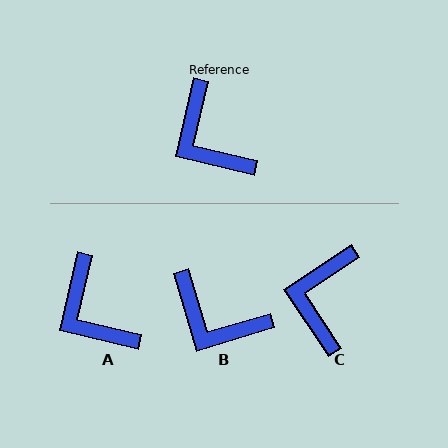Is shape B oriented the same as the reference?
No, it is off by about 30 degrees.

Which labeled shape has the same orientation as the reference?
A.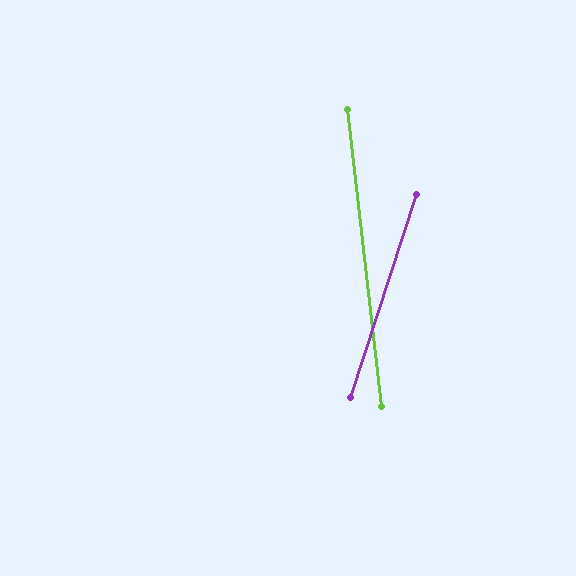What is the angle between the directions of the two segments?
Approximately 24 degrees.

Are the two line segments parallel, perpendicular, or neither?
Neither parallel nor perpendicular — they differ by about 24°.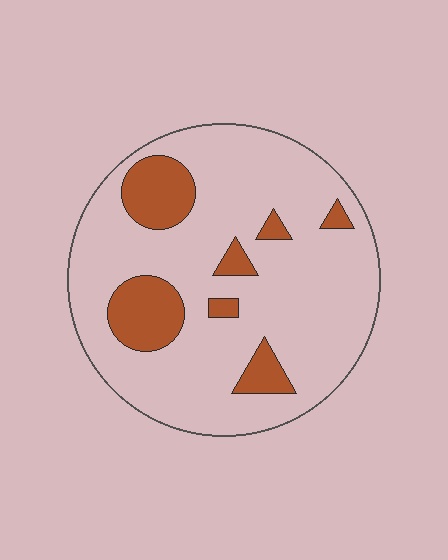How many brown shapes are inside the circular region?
7.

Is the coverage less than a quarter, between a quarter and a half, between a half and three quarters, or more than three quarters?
Less than a quarter.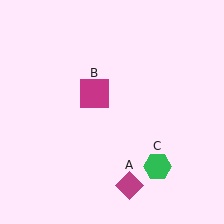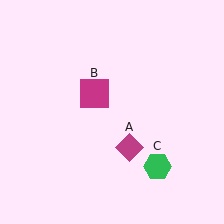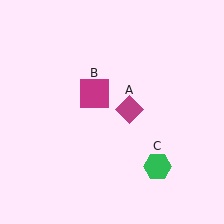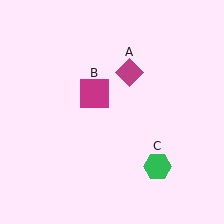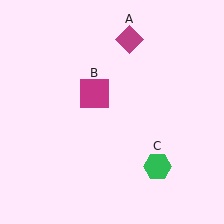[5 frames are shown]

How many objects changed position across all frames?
1 object changed position: magenta diamond (object A).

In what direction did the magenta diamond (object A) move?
The magenta diamond (object A) moved up.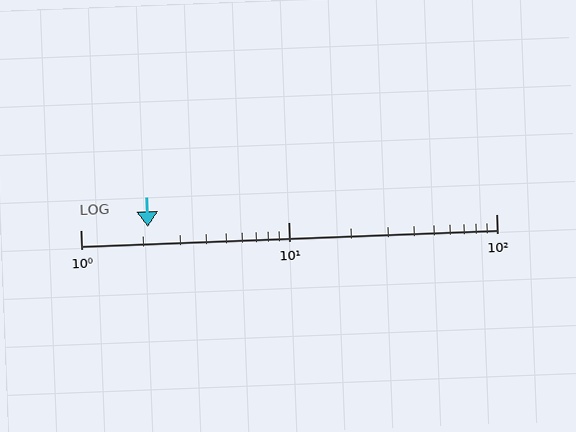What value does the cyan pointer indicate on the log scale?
The pointer indicates approximately 2.1.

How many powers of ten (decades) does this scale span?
The scale spans 2 decades, from 1 to 100.